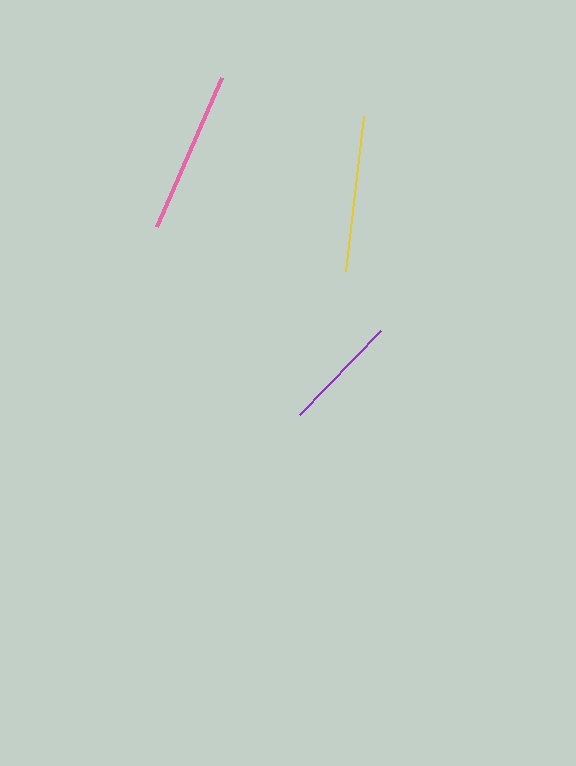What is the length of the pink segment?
The pink segment is approximately 163 pixels long.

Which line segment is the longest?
The pink line is the longest at approximately 163 pixels.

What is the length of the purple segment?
The purple segment is approximately 117 pixels long.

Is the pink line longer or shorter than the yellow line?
The pink line is longer than the yellow line.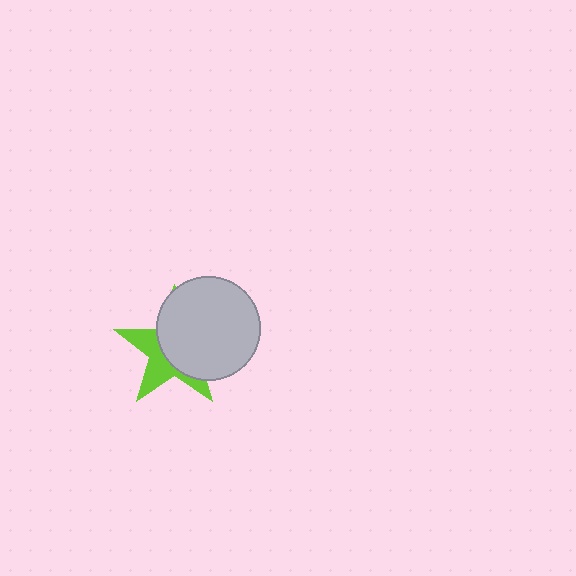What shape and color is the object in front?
The object in front is a light gray circle.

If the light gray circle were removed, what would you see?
You would see the complete lime star.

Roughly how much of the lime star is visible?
A small part of it is visible (roughly 41%).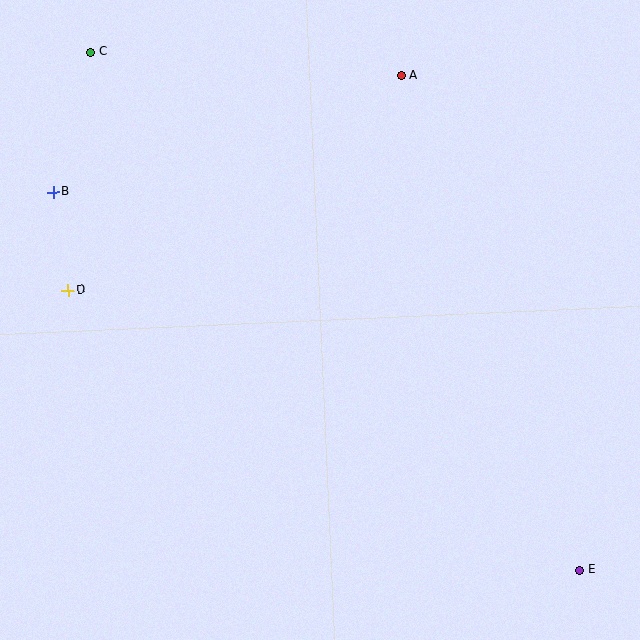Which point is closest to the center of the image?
Point D at (68, 290) is closest to the center.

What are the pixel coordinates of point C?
Point C is at (90, 52).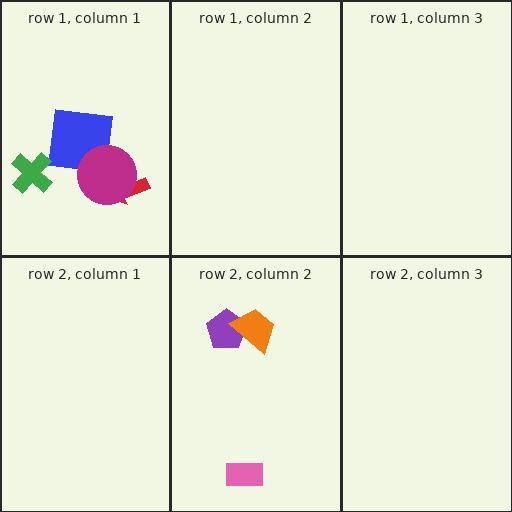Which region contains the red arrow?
The row 1, column 1 region.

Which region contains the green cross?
The row 1, column 1 region.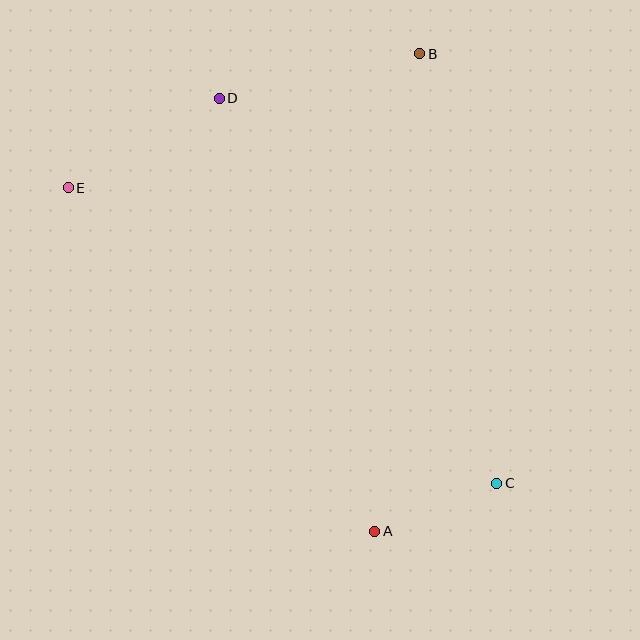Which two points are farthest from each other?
Points C and E are farthest from each other.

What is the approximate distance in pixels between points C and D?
The distance between C and D is approximately 475 pixels.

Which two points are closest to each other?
Points A and C are closest to each other.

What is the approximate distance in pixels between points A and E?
The distance between A and E is approximately 460 pixels.